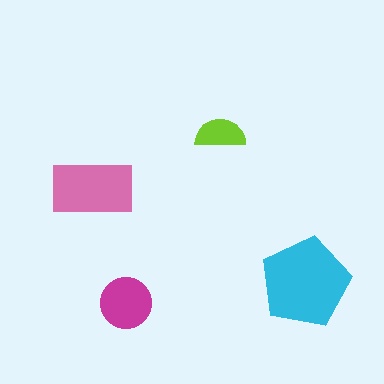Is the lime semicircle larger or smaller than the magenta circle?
Smaller.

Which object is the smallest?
The lime semicircle.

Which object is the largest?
The cyan pentagon.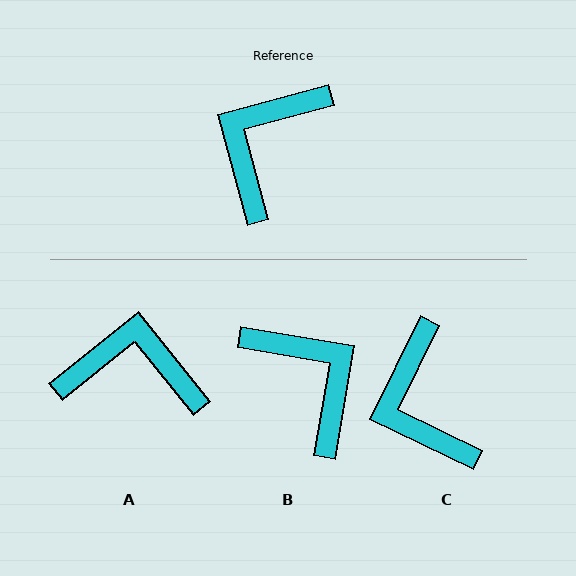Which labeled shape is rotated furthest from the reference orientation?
B, about 115 degrees away.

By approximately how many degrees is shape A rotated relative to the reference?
Approximately 67 degrees clockwise.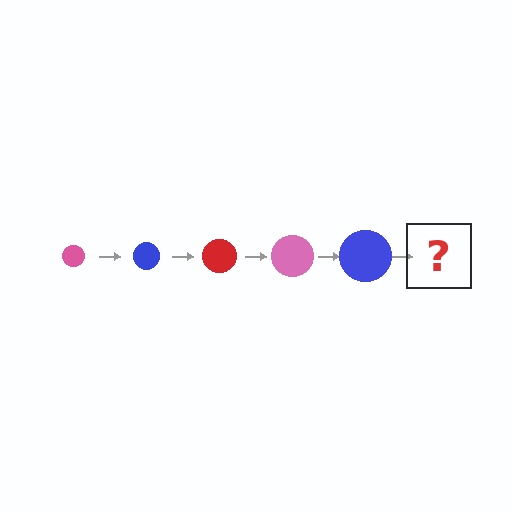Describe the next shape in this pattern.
It should be a red circle, larger than the previous one.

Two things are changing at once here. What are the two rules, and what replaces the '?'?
The two rules are that the circle grows larger each step and the color cycles through pink, blue, and red. The '?' should be a red circle, larger than the previous one.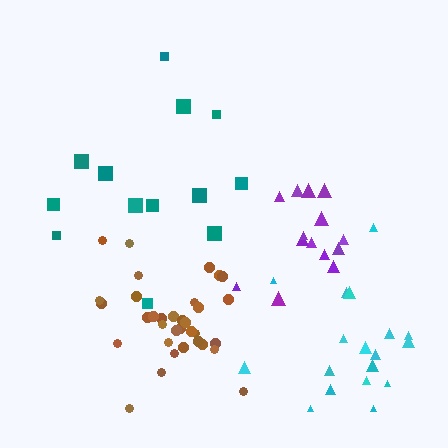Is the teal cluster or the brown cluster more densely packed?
Brown.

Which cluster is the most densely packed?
Brown.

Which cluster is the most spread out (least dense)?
Teal.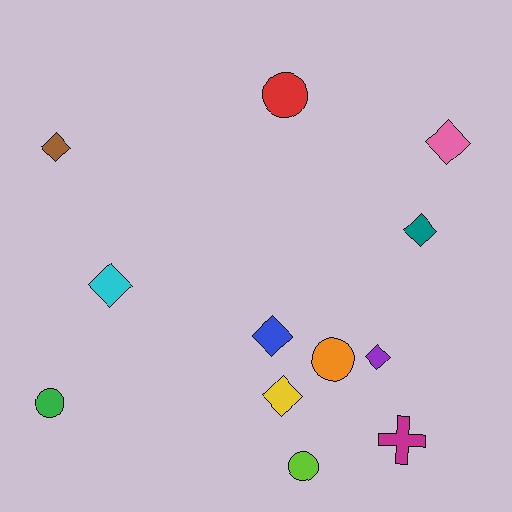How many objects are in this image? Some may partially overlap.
There are 12 objects.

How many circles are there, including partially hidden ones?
There are 4 circles.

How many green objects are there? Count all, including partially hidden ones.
There is 1 green object.